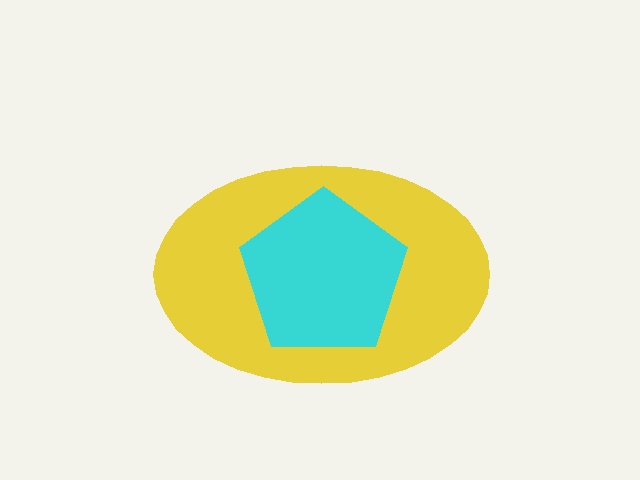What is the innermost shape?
The cyan pentagon.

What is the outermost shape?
The yellow ellipse.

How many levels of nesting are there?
2.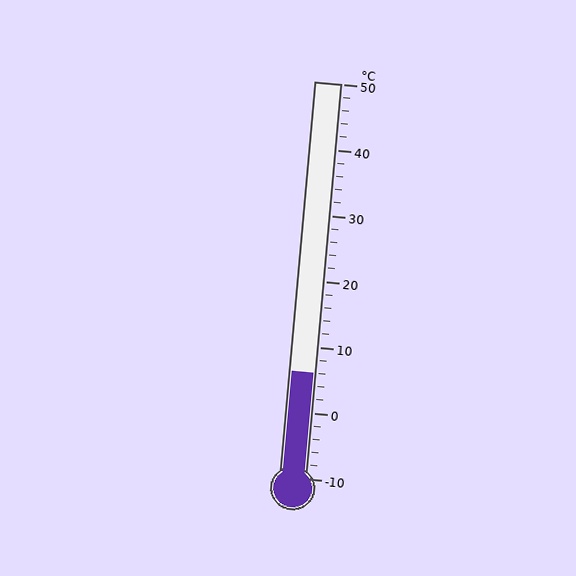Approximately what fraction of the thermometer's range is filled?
The thermometer is filled to approximately 25% of its range.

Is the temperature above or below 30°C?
The temperature is below 30°C.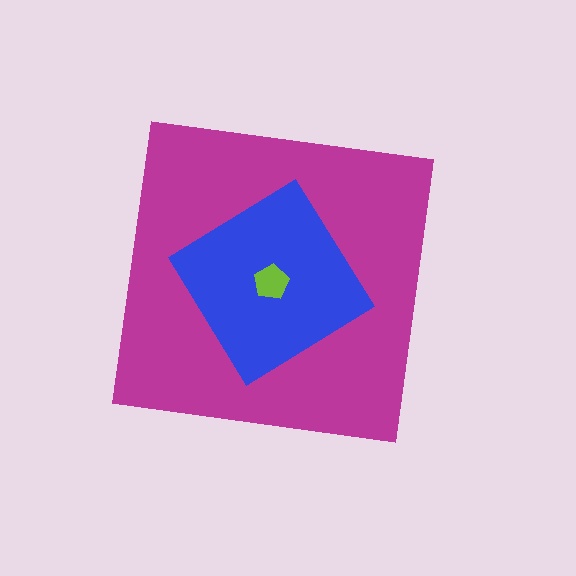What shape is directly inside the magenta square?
The blue diamond.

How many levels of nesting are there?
3.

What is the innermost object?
The lime pentagon.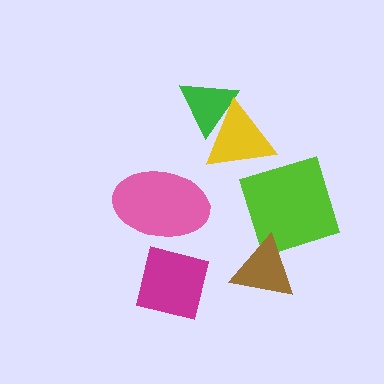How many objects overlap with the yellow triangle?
1 object overlaps with the yellow triangle.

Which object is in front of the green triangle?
The yellow triangle is in front of the green triangle.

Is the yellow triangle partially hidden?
No, no other shape covers it.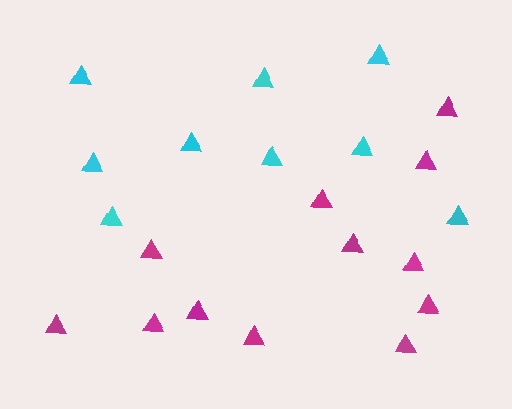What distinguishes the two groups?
There are 2 groups: one group of magenta triangles (12) and one group of cyan triangles (9).